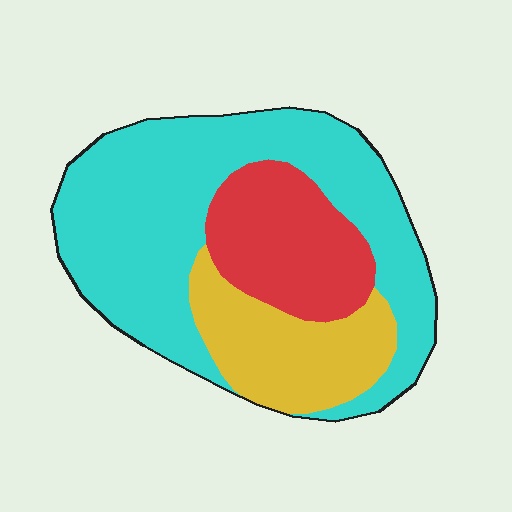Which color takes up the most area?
Cyan, at roughly 55%.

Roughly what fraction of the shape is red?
Red covers 22% of the shape.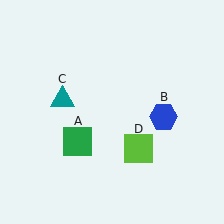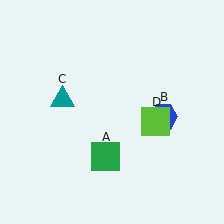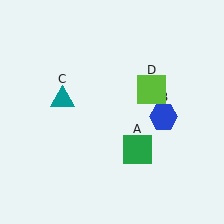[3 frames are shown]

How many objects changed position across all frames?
2 objects changed position: green square (object A), lime square (object D).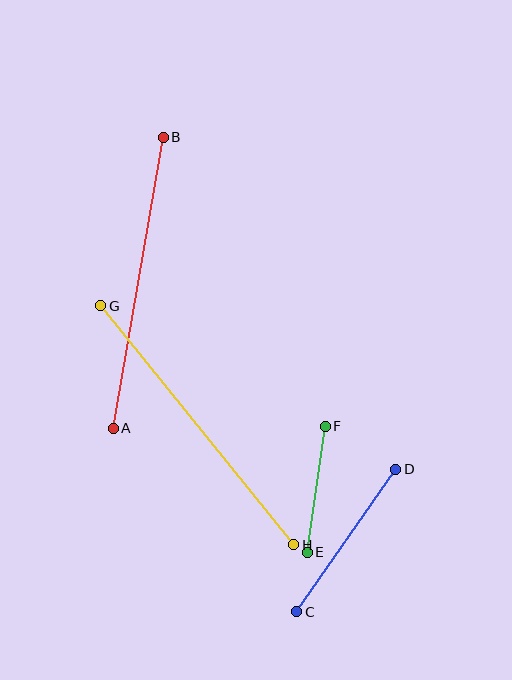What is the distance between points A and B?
The distance is approximately 295 pixels.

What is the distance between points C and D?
The distance is approximately 174 pixels.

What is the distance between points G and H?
The distance is approximately 307 pixels.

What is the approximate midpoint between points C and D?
The midpoint is at approximately (346, 541) pixels.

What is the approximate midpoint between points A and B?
The midpoint is at approximately (138, 283) pixels.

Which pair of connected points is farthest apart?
Points G and H are farthest apart.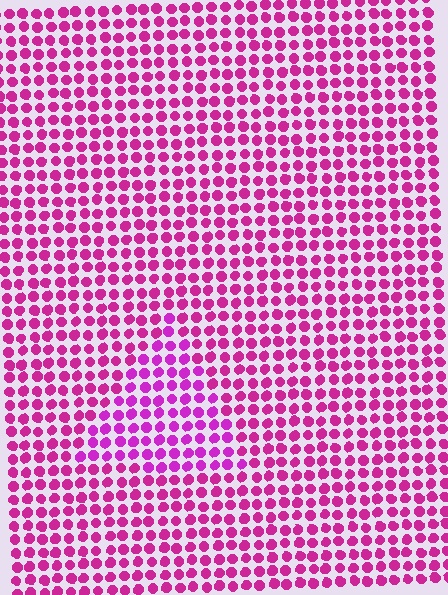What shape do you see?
I see a triangle.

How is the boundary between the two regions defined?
The boundary is defined purely by a slight shift in hue (about 19 degrees). Spacing, size, and orientation are identical on both sides.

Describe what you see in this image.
The image is filled with small magenta elements in a uniform arrangement. A triangle-shaped region is visible where the elements are tinted to a slightly different hue, forming a subtle color boundary.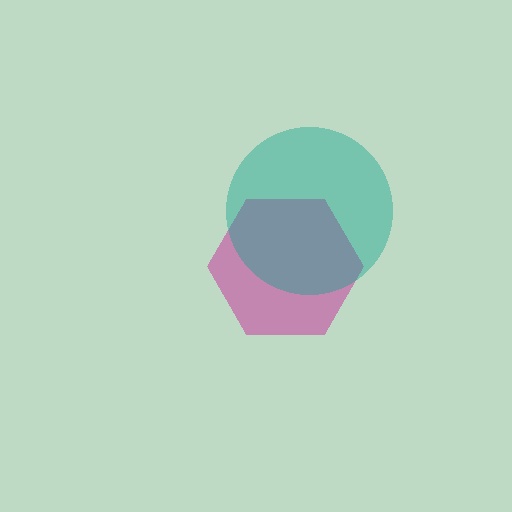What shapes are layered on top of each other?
The layered shapes are: a magenta hexagon, a teal circle.